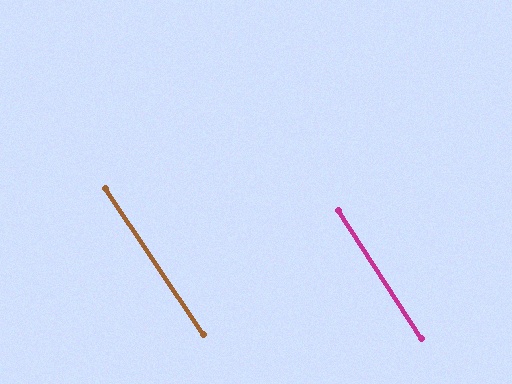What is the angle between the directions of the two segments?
Approximately 1 degree.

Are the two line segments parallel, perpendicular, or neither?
Parallel — their directions differ by only 1.3°.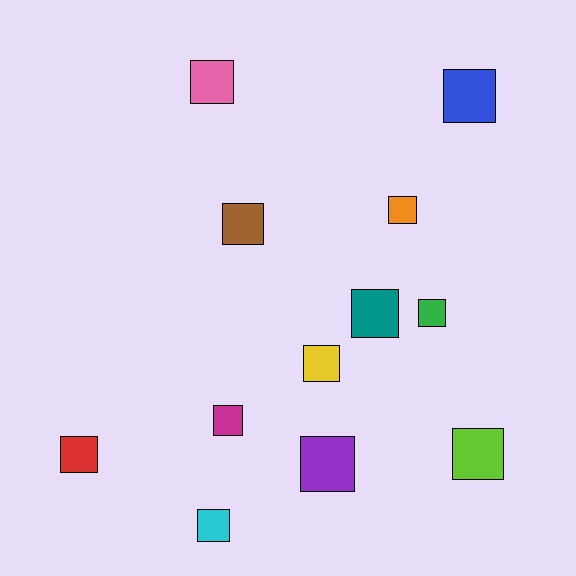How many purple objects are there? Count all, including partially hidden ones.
There is 1 purple object.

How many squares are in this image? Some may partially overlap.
There are 12 squares.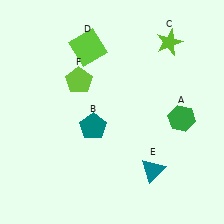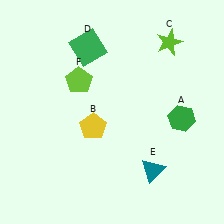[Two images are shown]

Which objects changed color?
B changed from teal to yellow. D changed from lime to green.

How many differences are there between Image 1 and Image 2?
There are 2 differences between the two images.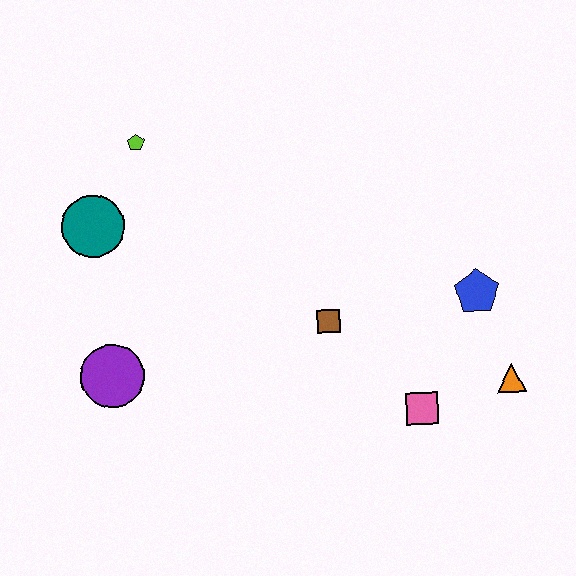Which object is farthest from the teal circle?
The orange triangle is farthest from the teal circle.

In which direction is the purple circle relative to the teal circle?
The purple circle is below the teal circle.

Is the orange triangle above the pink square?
Yes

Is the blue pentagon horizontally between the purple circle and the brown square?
No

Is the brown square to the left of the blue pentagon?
Yes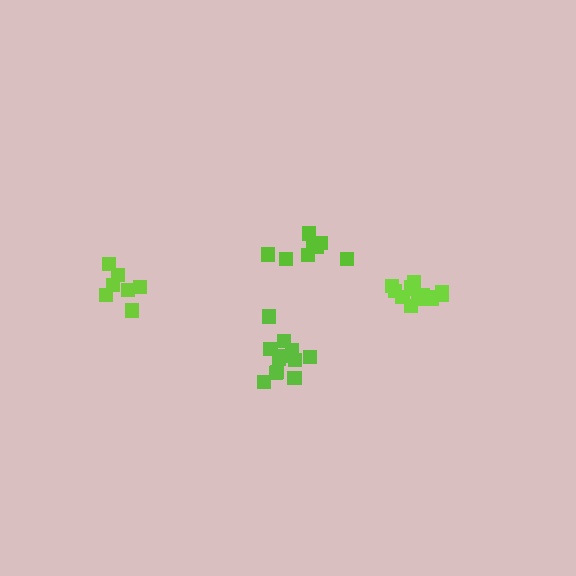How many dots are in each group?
Group 1: 8 dots, Group 2: 7 dots, Group 3: 13 dots, Group 4: 12 dots (40 total).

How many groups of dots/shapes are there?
There are 4 groups.